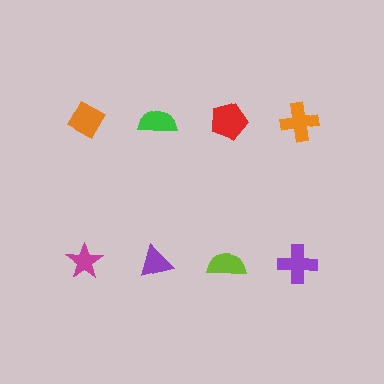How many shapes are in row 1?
4 shapes.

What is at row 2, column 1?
A magenta star.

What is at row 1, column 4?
An orange cross.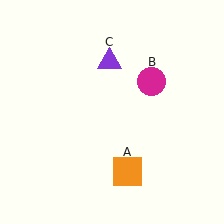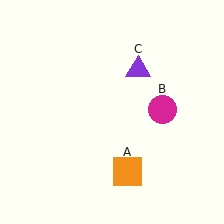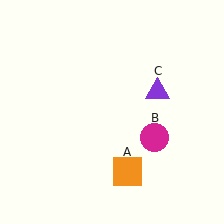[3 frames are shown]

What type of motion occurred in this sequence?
The magenta circle (object B), purple triangle (object C) rotated clockwise around the center of the scene.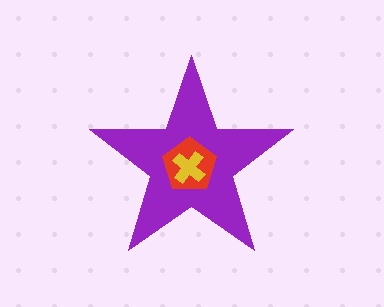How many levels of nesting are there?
3.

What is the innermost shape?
The yellow cross.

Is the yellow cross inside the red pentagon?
Yes.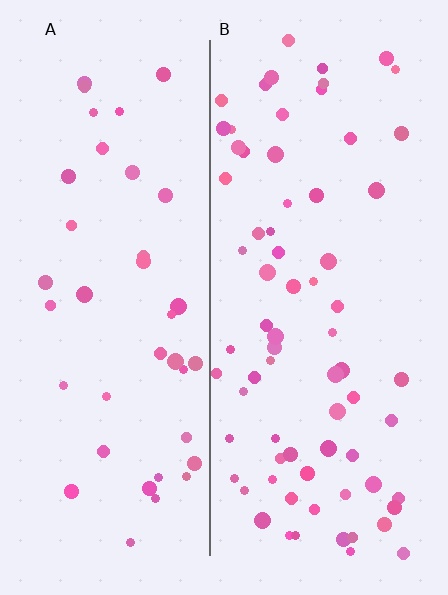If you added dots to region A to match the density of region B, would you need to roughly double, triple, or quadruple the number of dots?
Approximately double.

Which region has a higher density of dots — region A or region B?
B (the right).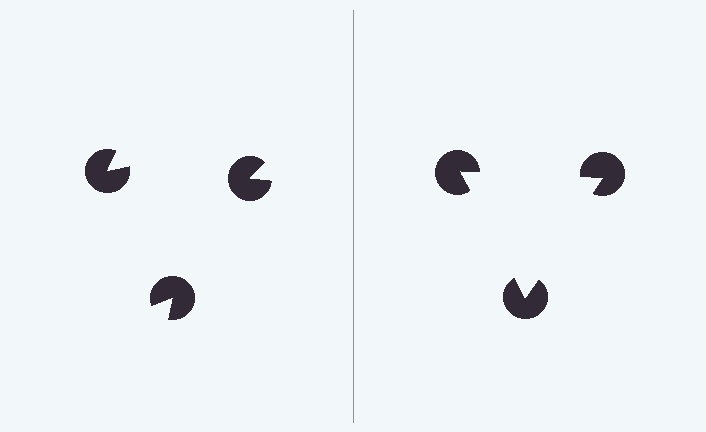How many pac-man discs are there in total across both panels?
6 — 3 on each side.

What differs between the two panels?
The pac-man discs are positioned identically on both sides; only the wedge orientations differ. On the right they align to a triangle; on the left they are misaligned.